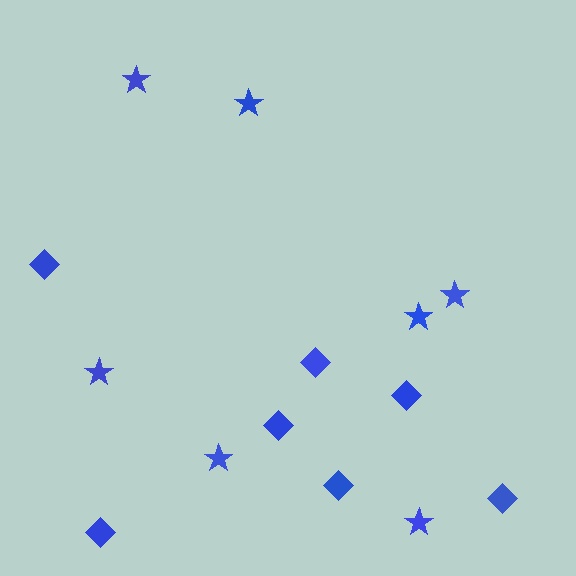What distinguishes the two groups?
There are 2 groups: one group of diamonds (7) and one group of stars (7).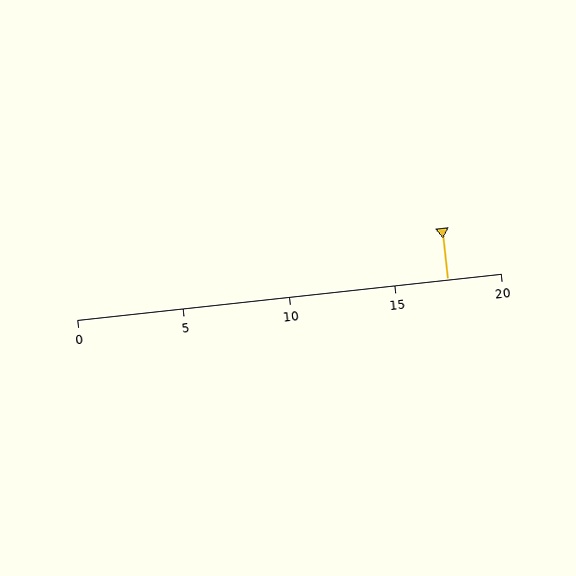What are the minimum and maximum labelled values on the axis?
The axis runs from 0 to 20.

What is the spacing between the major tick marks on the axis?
The major ticks are spaced 5 apart.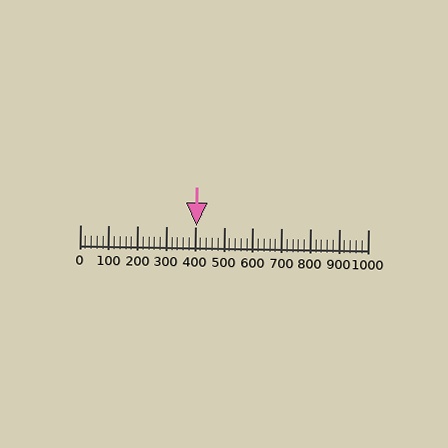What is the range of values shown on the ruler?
The ruler shows values from 0 to 1000.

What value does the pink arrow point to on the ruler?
The pink arrow points to approximately 406.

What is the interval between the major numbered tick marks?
The major tick marks are spaced 100 units apart.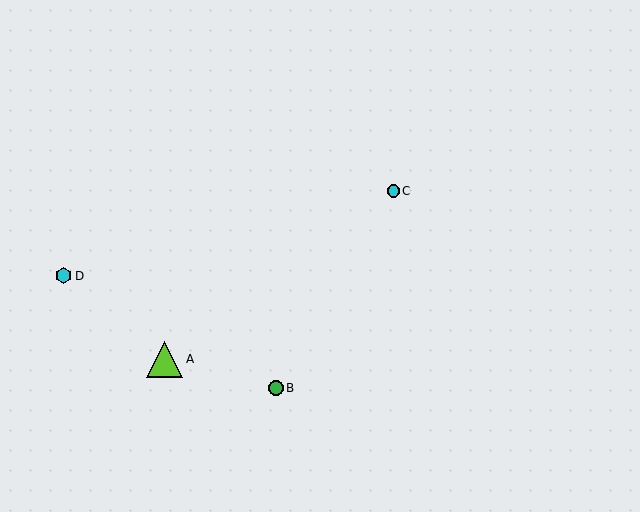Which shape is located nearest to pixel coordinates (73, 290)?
The cyan hexagon (labeled D) at (64, 276) is nearest to that location.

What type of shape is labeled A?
Shape A is a lime triangle.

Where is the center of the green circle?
The center of the green circle is at (276, 388).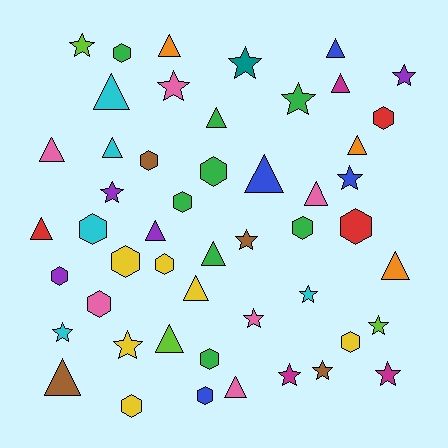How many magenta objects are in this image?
There are 3 magenta objects.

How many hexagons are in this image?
There are 16 hexagons.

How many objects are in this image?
There are 50 objects.